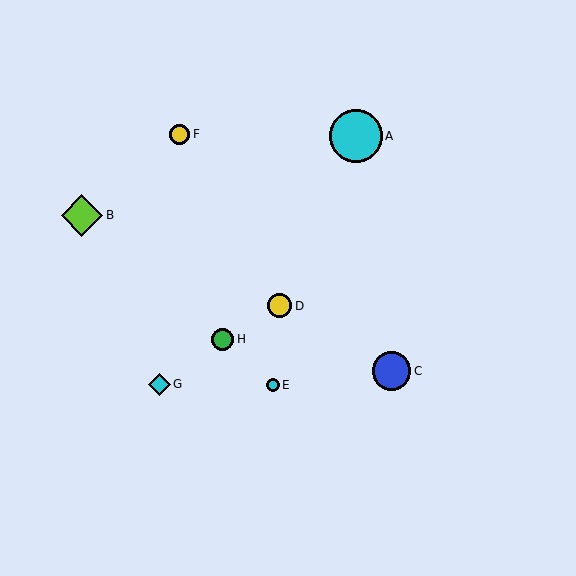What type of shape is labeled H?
Shape H is a green circle.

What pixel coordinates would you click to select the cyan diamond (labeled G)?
Click at (159, 384) to select the cyan diamond G.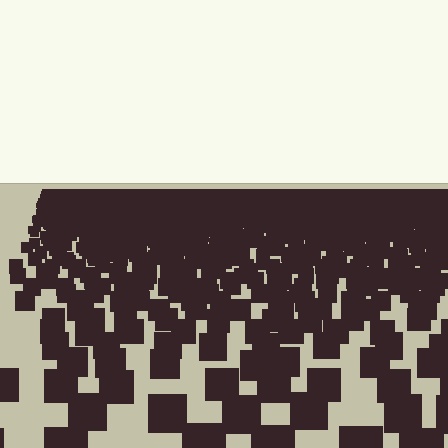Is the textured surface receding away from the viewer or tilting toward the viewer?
The surface is receding away from the viewer. Texture elements get smaller and denser toward the top.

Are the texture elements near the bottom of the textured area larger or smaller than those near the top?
Larger. Near the bottom, elements are closer to the viewer and appear at a bigger on-screen size.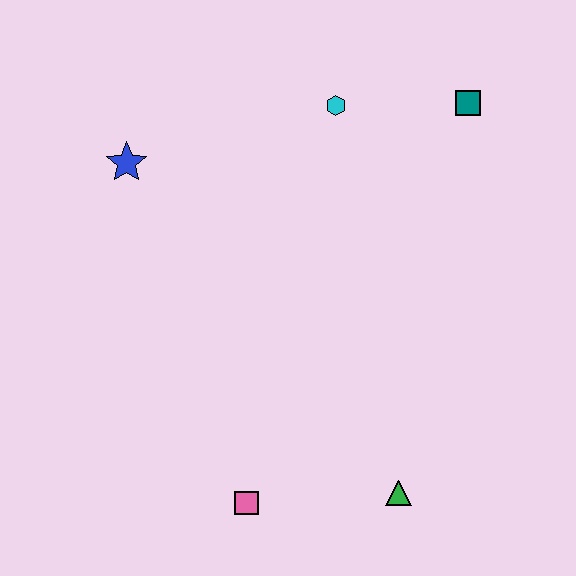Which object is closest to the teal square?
The cyan hexagon is closest to the teal square.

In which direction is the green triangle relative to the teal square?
The green triangle is below the teal square.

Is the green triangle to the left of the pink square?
No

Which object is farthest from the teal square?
The pink square is farthest from the teal square.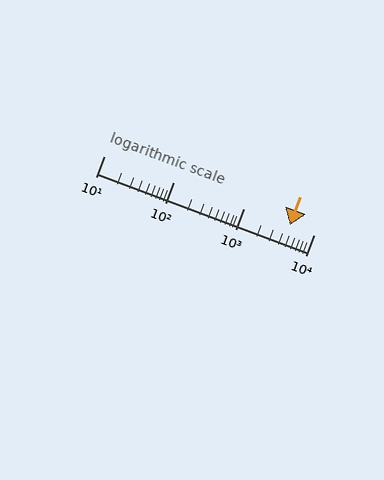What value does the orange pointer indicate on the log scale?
The pointer indicates approximately 4600.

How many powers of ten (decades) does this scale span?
The scale spans 3 decades, from 10 to 10000.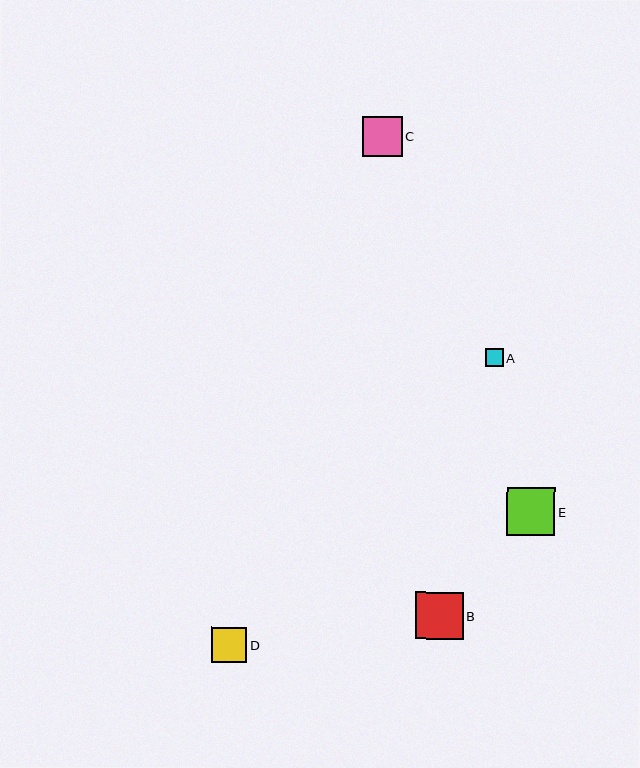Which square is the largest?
Square E is the largest with a size of approximately 48 pixels.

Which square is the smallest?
Square A is the smallest with a size of approximately 18 pixels.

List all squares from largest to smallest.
From largest to smallest: E, B, C, D, A.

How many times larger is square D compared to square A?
Square D is approximately 2.0 times the size of square A.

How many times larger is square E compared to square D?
Square E is approximately 1.4 times the size of square D.